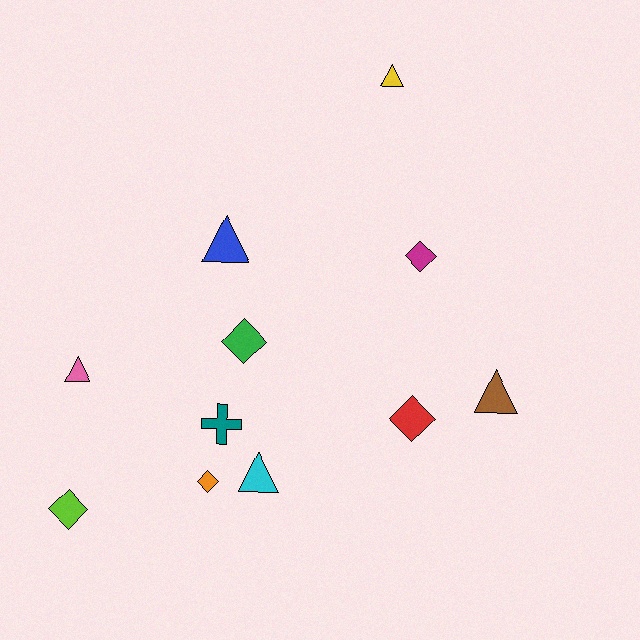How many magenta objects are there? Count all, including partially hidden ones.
There is 1 magenta object.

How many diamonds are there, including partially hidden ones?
There are 5 diamonds.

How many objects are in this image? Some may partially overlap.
There are 11 objects.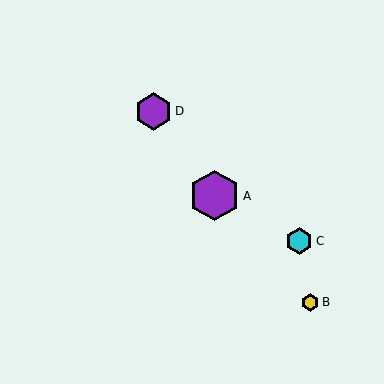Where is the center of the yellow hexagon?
The center of the yellow hexagon is at (310, 302).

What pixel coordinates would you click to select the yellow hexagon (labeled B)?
Click at (310, 302) to select the yellow hexagon B.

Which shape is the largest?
The purple hexagon (labeled A) is the largest.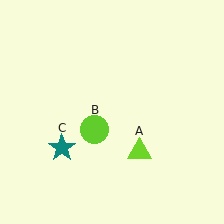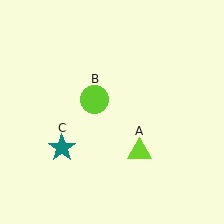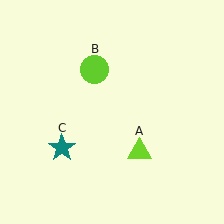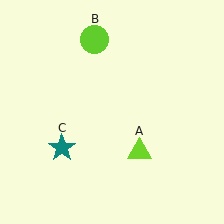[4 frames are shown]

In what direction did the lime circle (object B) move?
The lime circle (object B) moved up.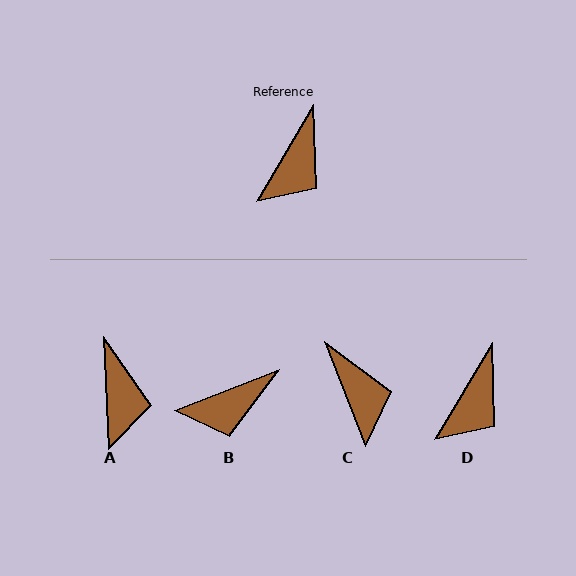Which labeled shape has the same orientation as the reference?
D.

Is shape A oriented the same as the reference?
No, it is off by about 33 degrees.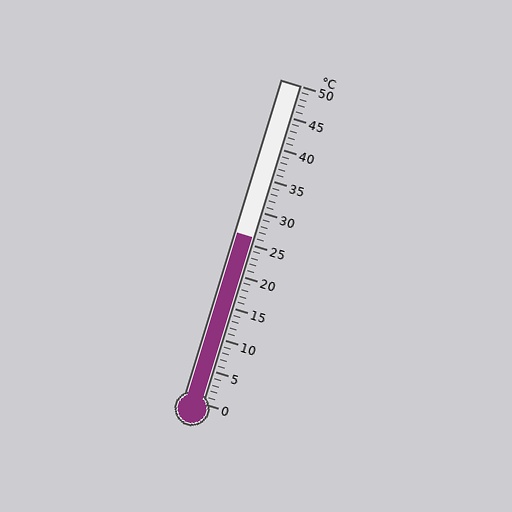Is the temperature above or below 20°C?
The temperature is above 20°C.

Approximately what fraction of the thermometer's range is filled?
The thermometer is filled to approximately 50% of its range.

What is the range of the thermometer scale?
The thermometer scale ranges from 0°C to 50°C.